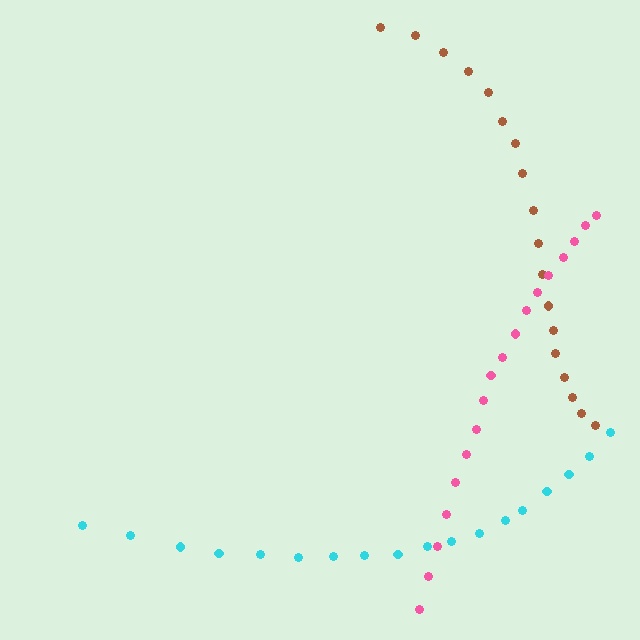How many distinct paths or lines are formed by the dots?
There are 3 distinct paths.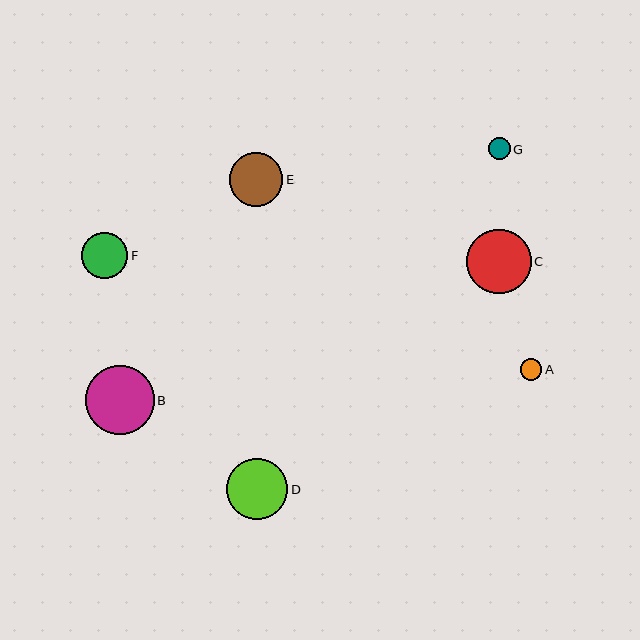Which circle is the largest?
Circle B is the largest with a size of approximately 69 pixels.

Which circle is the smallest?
Circle A is the smallest with a size of approximately 22 pixels.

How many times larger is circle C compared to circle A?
Circle C is approximately 3.0 times the size of circle A.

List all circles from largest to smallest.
From largest to smallest: B, C, D, E, F, G, A.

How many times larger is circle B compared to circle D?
Circle B is approximately 1.1 times the size of circle D.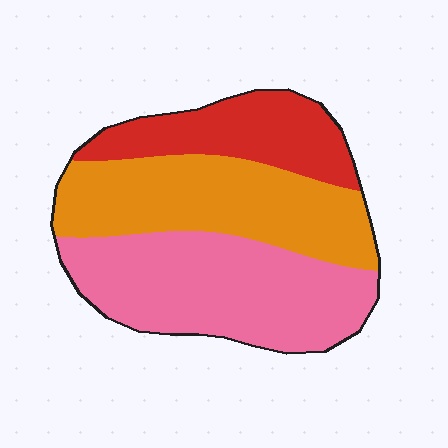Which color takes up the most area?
Pink, at roughly 40%.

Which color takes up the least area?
Red, at roughly 20%.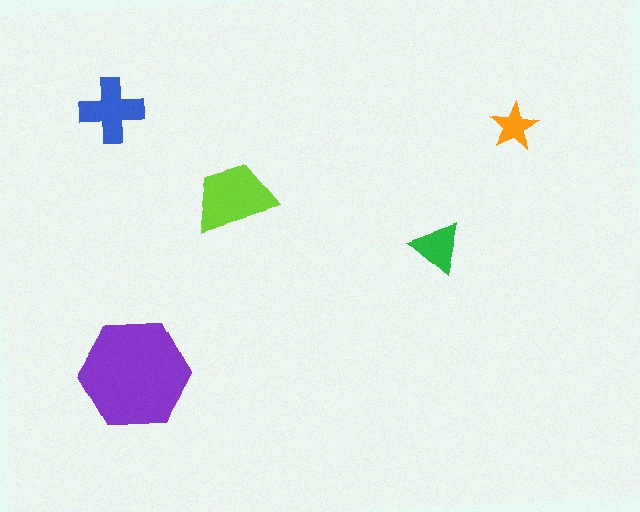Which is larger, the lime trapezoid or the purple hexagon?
The purple hexagon.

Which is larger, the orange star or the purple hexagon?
The purple hexagon.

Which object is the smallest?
The orange star.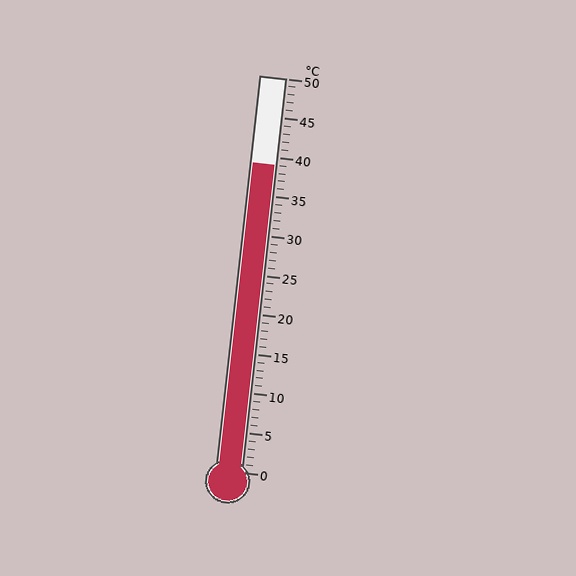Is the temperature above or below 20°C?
The temperature is above 20°C.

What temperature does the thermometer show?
The thermometer shows approximately 39°C.